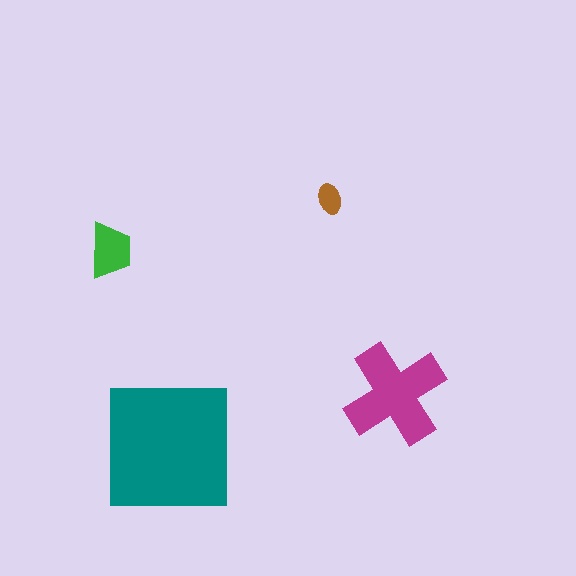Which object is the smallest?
The brown ellipse.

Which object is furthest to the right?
The magenta cross is rightmost.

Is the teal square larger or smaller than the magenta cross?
Larger.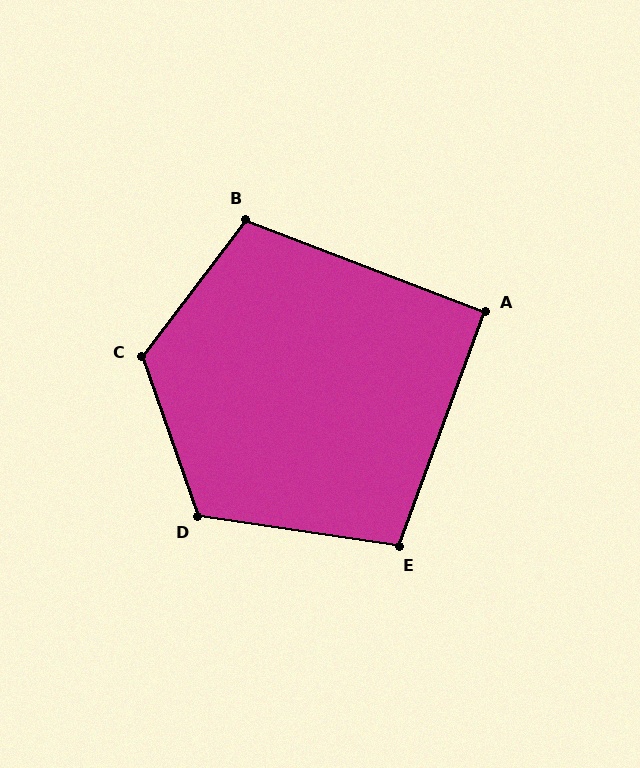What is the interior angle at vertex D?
Approximately 118 degrees (obtuse).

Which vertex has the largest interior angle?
C, at approximately 124 degrees.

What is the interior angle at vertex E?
Approximately 102 degrees (obtuse).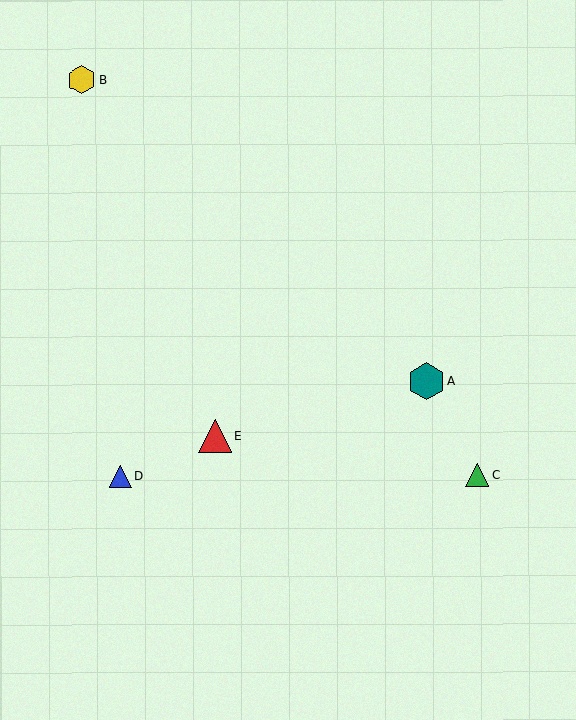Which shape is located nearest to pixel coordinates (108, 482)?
The blue triangle (labeled D) at (121, 477) is nearest to that location.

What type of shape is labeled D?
Shape D is a blue triangle.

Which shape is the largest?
The teal hexagon (labeled A) is the largest.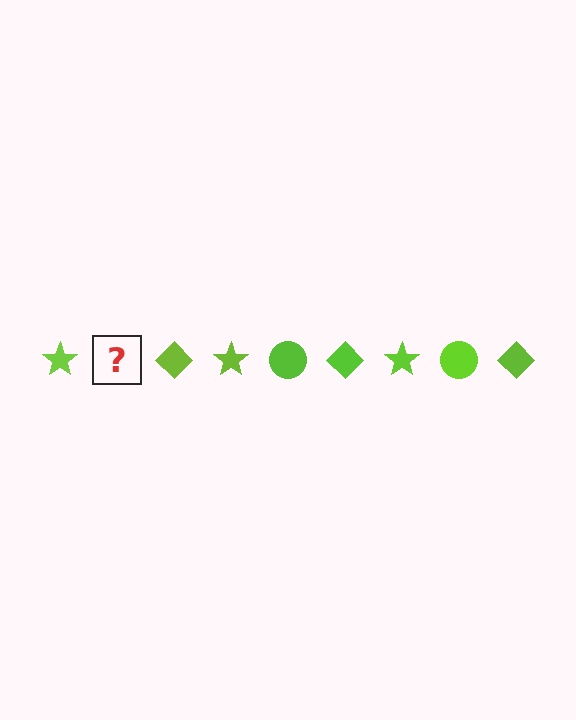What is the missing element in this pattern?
The missing element is a lime circle.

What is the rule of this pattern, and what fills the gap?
The rule is that the pattern cycles through star, circle, diamond shapes in lime. The gap should be filled with a lime circle.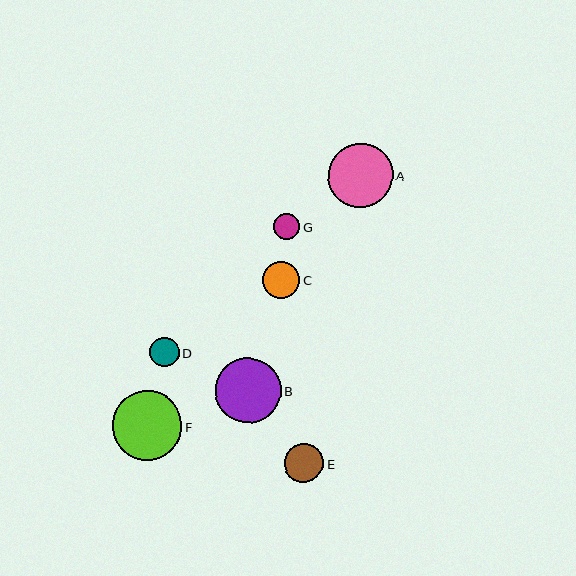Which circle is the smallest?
Circle G is the smallest with a size of approximately 26 pixels.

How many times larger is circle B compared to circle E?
Circle B is approximately 1.7 times the size of circle E.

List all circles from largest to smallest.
From largest to smallest: F, B, A, E, C, D, G.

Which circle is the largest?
Circle F is the largest with a size of approximately 70 pixels.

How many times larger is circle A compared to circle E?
Circle A is approximately 1.7 times the size of circle E.